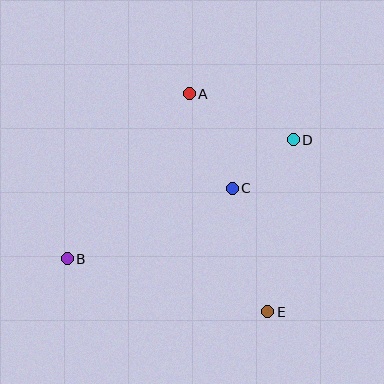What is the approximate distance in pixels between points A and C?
The distance between A and C is approximately 104 pixels.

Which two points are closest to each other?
Points C and D are closest to each other.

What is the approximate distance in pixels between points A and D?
The distance between A and D is approximately 114 pixels.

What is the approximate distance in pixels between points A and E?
The distance between A and E is approximately 231 pixels.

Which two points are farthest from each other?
Points B and D are farthest from each other.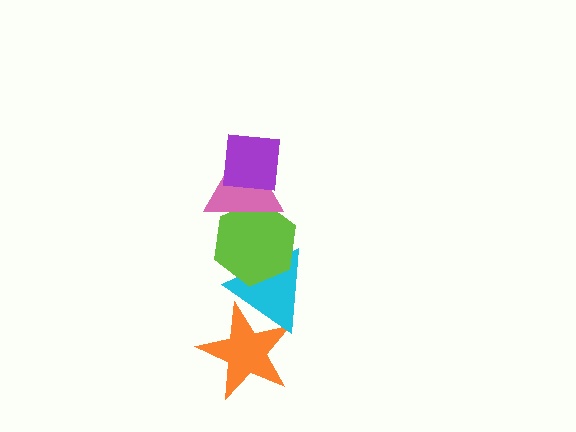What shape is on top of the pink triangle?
The purple square is on top of the pink triangle.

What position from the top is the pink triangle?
The pink triangle is 2nd from the top.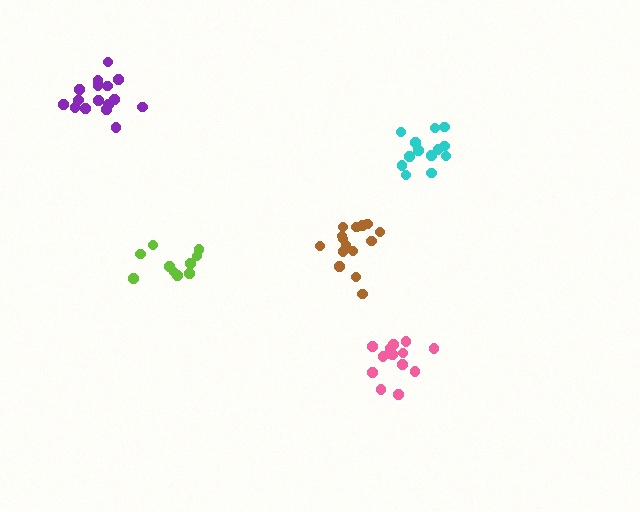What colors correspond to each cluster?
The clusters are colored: lime, purple, brown, cyan, pink.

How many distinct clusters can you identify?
There are 5 distinct clusters.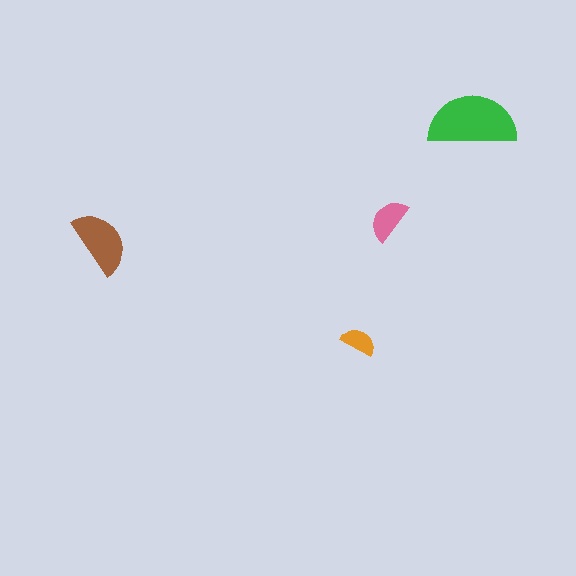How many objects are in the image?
There are 4 objects in the image.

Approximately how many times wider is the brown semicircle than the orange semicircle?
About 2 times wider.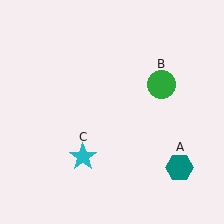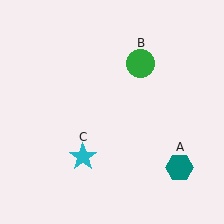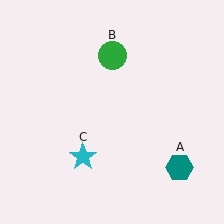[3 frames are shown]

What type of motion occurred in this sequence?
The green circle (object B) rotated counterclockwise around the center of the scene.